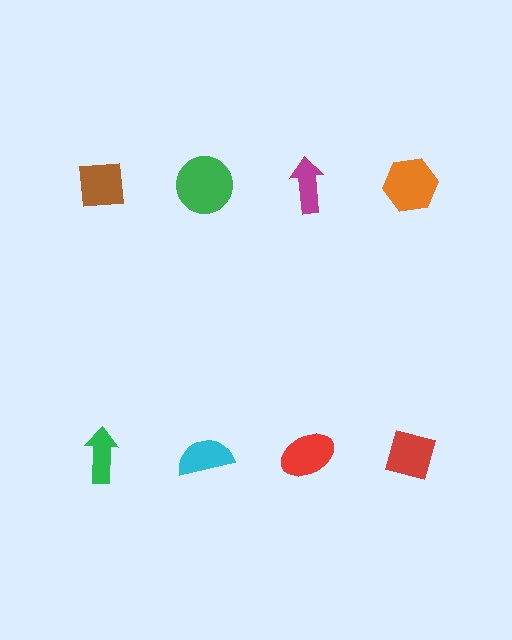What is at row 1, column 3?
A magenta arrow.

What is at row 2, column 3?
A red ellipse.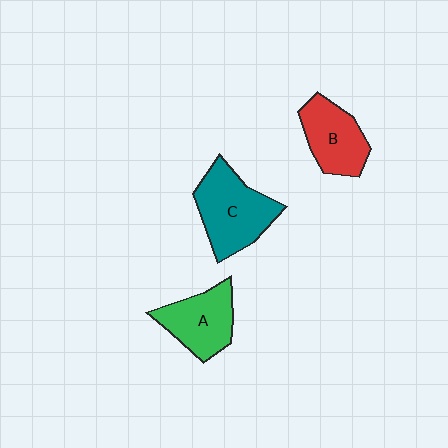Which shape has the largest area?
Shape C (teal).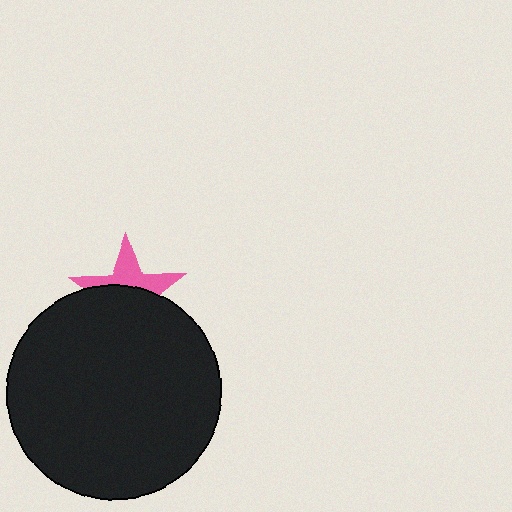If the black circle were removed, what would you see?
You would see the complete pink star.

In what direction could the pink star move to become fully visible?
The pink star could move up. That would shift it out from behind the black circle entirely.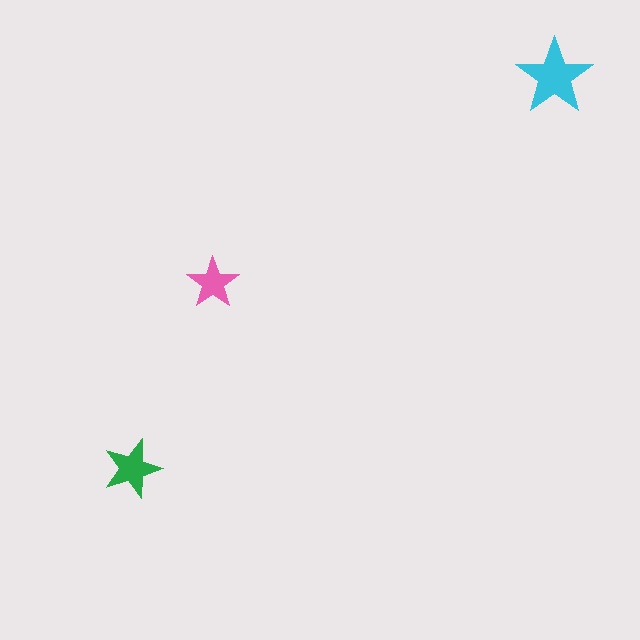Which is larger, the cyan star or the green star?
The cyan one.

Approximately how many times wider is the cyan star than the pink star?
About 1.5 times wider.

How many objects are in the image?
There are 3 objects in the image.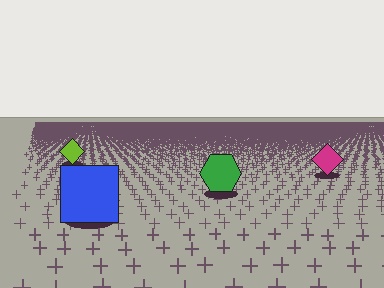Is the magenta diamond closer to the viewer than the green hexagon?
No. The green hexagon is closer — you can tell from the texture gradient: the ground texture is coarser near it.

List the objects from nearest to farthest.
From nearest to farthest: the blue square, the green hexagon, the magenta diamond, the lime diamond.